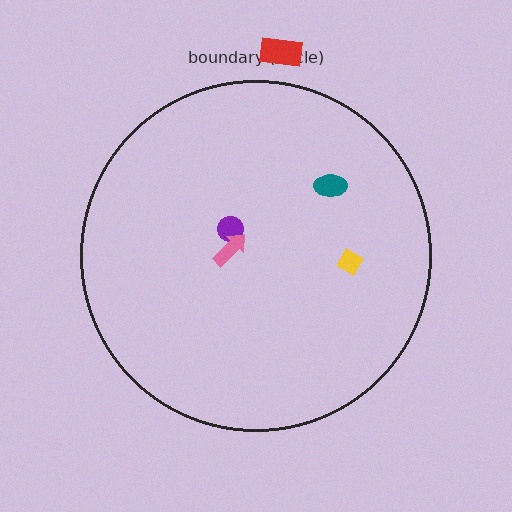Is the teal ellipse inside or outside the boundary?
Inside.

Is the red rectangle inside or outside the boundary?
Outside.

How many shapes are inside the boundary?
4 inside, 1 outside.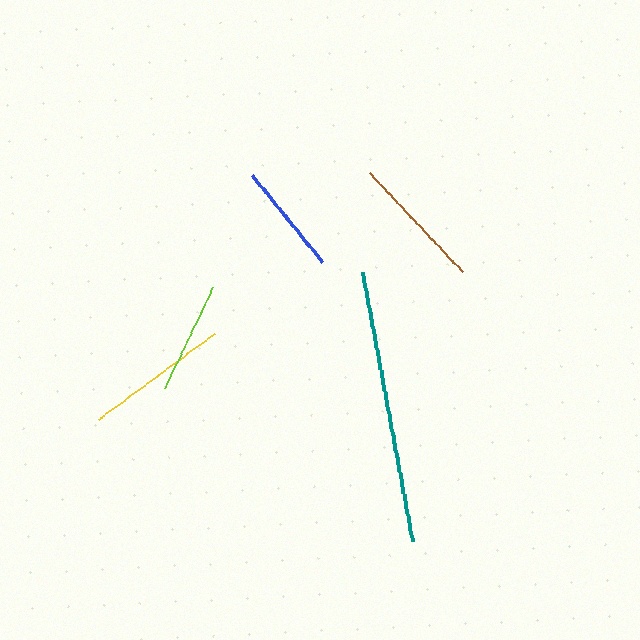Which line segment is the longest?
The teal line is the longest at approximately 274 pixels.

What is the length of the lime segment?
The lime segment is approximately 111 pixels long.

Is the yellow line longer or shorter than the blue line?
The yellow line is longer than the blue line.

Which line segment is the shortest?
The lime line is the shortest at approximately 111 pixels.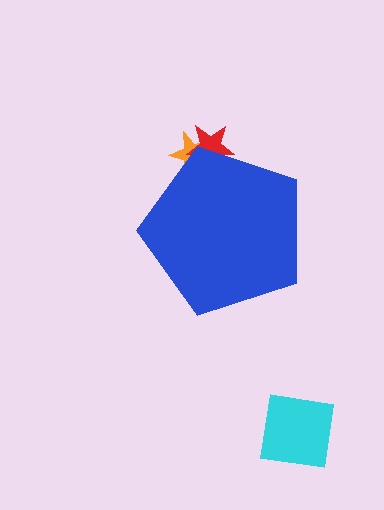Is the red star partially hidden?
Yes, the red star is partially hidden behind the blue pentagon.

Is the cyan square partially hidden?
No, the cyan square is fully visible.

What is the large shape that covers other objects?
A blue pentagon.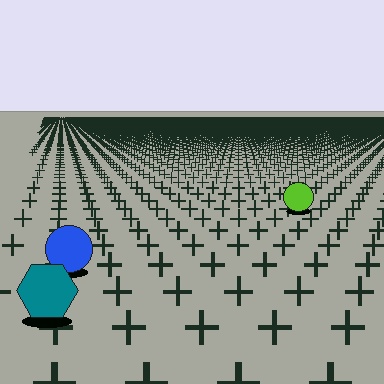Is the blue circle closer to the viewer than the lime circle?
Yes. The blue circle is closer — you can tell from the texture gradient: the ground texture is coarser near it.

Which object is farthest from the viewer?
The lime circle is farthest from the viewer. It appears smaller and the ground texture around it is denser.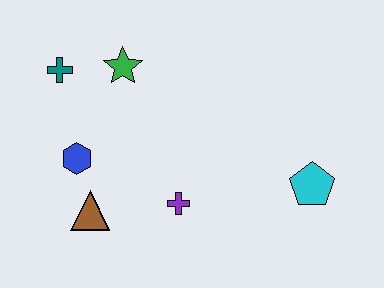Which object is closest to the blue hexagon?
The brown triangle is closest to the blue hexagon.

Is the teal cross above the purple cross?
Yes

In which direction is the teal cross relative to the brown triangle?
The teal cross is above the brown triangle.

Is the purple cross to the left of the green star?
No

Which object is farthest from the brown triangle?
The cyan pentagon is farthest from the brown triangle.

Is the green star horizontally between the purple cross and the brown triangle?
Yes